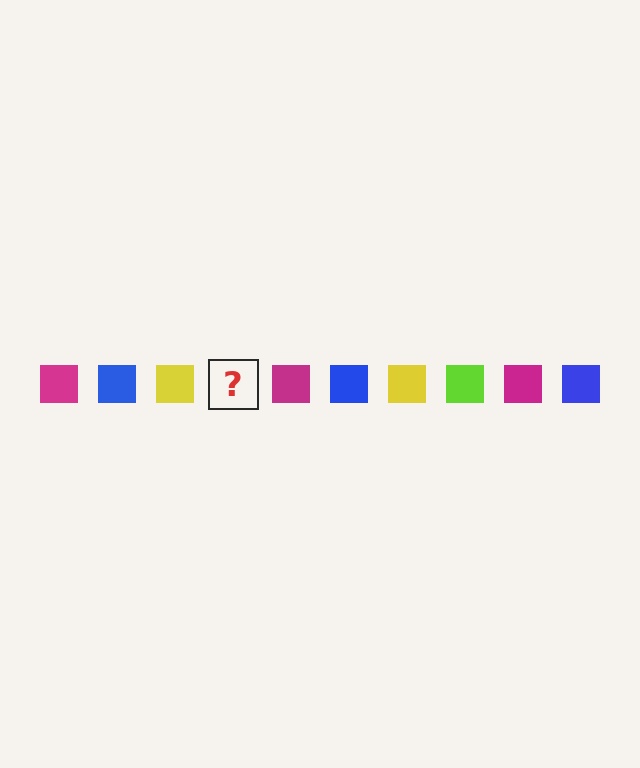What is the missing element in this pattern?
The missing element is a lime square.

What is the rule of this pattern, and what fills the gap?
The rule is that the pattern cycles through magenta, blue, yellow, lime squares. The gap should be filled with a lime square.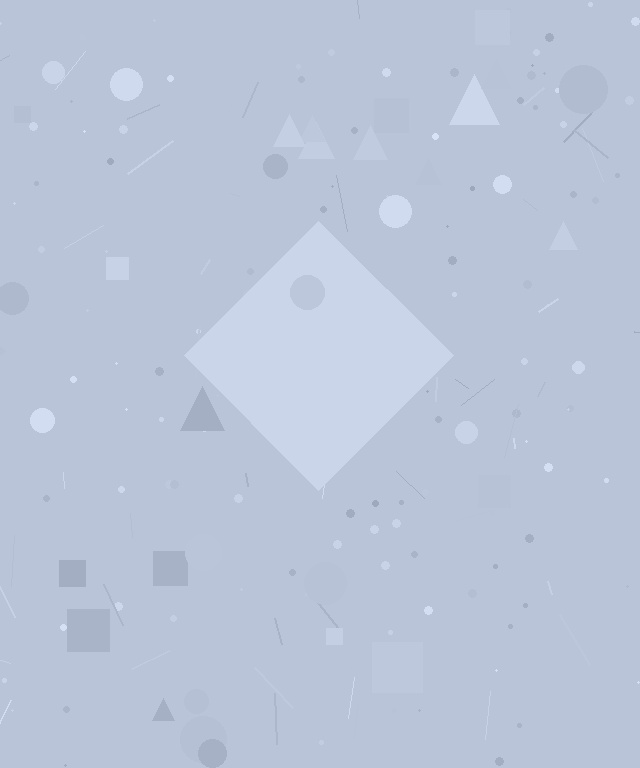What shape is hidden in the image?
A diamond is hidden in the image.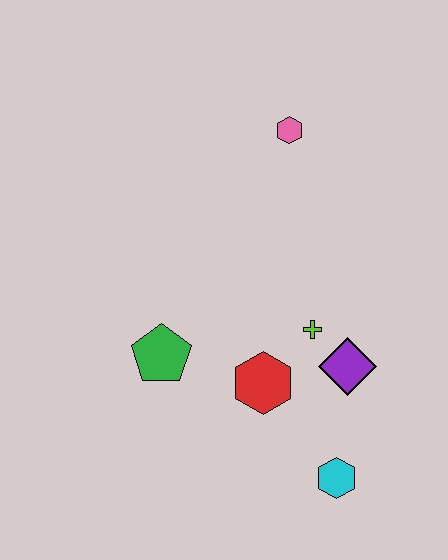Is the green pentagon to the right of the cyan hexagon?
No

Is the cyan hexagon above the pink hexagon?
No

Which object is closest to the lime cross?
The purple diamond is closest to the lime cross.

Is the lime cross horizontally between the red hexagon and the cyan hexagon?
Yes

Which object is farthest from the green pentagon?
The pink hexagon is farthest from the green pentagon.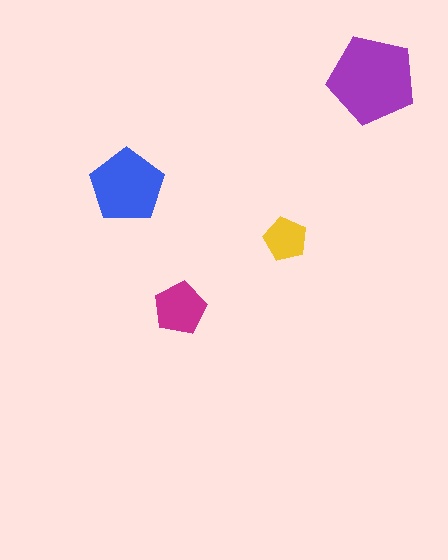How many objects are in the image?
There are 4 objects in the image.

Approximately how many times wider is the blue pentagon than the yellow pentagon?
About 1.5 times wider.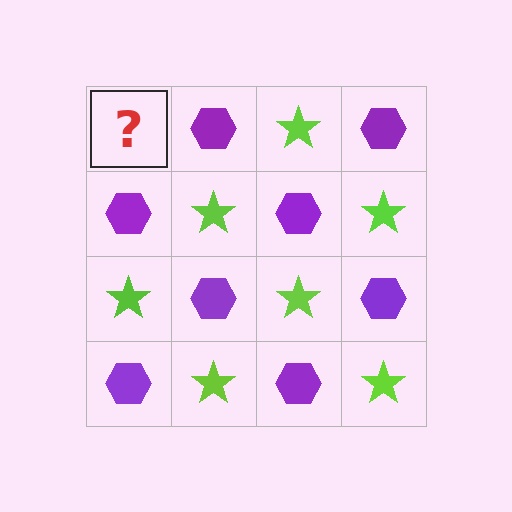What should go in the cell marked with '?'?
The missing cell should contain a lime star.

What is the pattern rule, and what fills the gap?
The rule is that it alternates lime star and purple hexagon in a checkerboard pattern. The gap should be filled with a lime star.